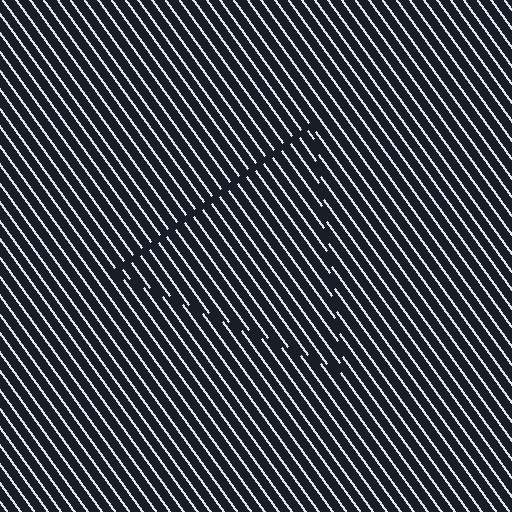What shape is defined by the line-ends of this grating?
An illusory triangle. The interior of the shape contains the same grating, shifted by half a period — the contour is defined by the phase discontinuity where line-ends from the inner and outer gratings abut.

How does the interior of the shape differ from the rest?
The interior of the shape contains the same grating, shifted by half a period — the contour is defined by the phase discontinuity where line-ends from the inner and outer gratings abut.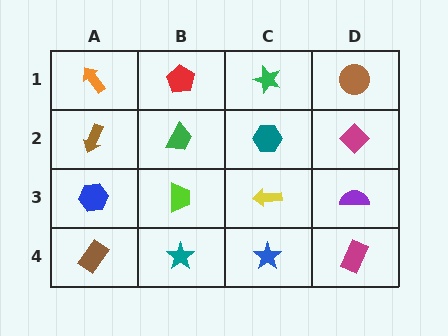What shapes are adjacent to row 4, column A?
A blue hexagon (row 3, column A), a teal star (row 4, column B).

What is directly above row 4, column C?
A yellow arrow.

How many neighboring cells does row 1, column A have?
2.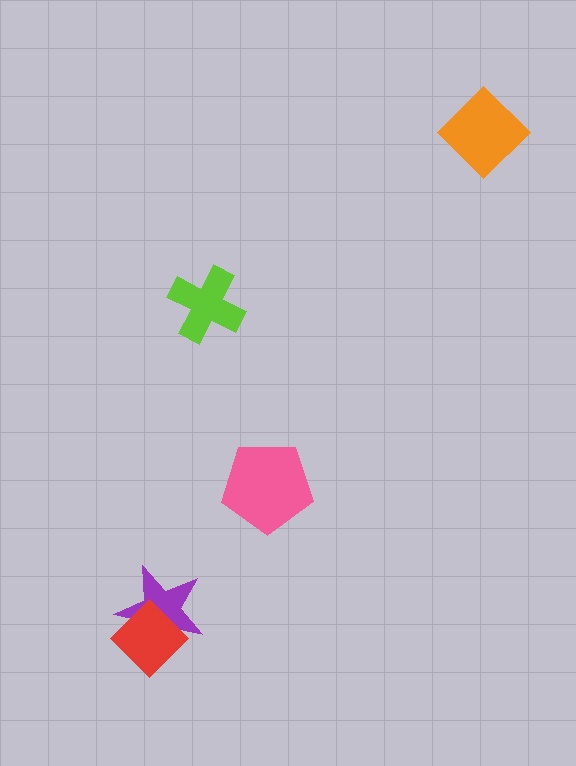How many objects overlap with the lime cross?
0 objects overlap with the lime cross.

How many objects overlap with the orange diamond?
0 objects overlap with the orange diamond.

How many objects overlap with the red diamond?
1 object overlaps with the red diamond.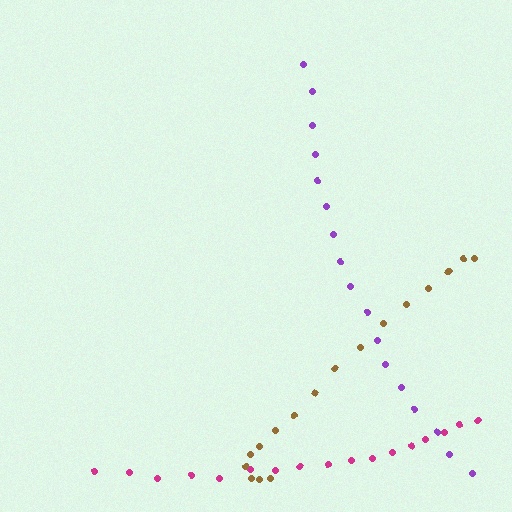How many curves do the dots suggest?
There are 3 distinct paths.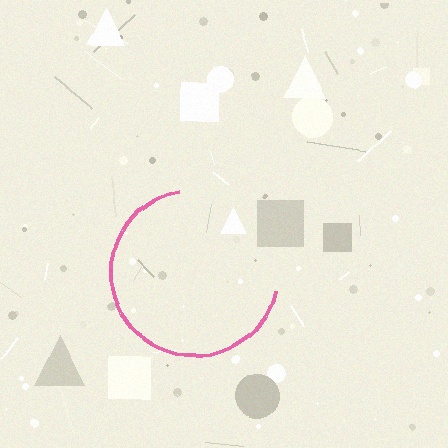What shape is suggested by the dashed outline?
The dashed outline suggests a circle.